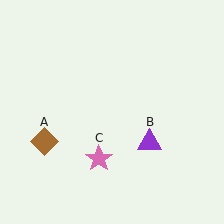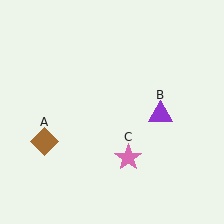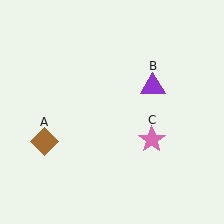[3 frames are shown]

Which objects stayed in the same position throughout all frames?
Brown diamond (object A) remained stationary.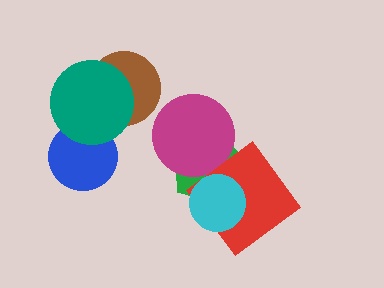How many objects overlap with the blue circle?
1 object overlaps with the blue circle.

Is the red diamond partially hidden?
Yes, it is partially covered by another shape.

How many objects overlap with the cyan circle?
2 objects overlap with the cyan circle.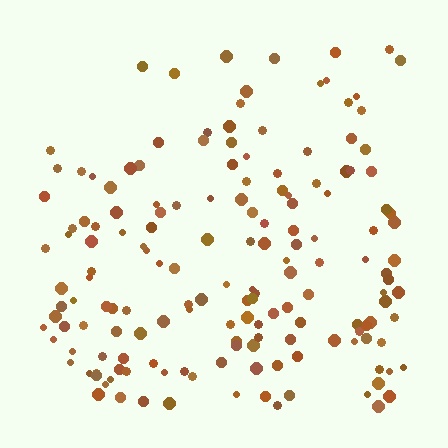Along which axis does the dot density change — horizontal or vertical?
Vertical.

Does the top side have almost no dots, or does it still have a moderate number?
Still a moderate number, just noticeably fewer than the bottom.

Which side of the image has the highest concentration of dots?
The bottom.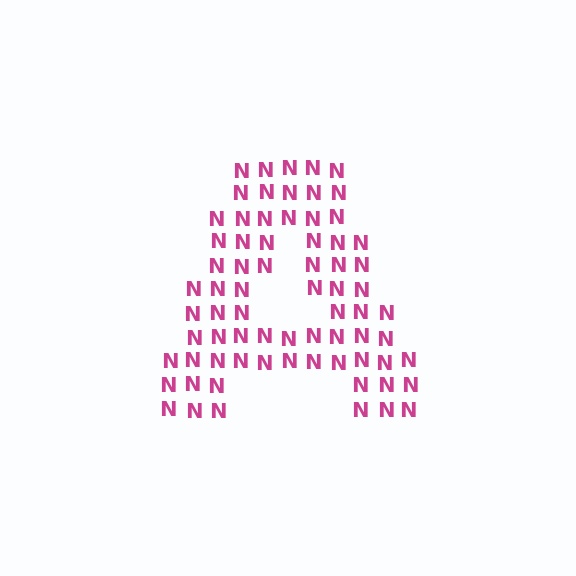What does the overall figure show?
The overall figure shows the letter A.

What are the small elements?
The small elements are letter N's.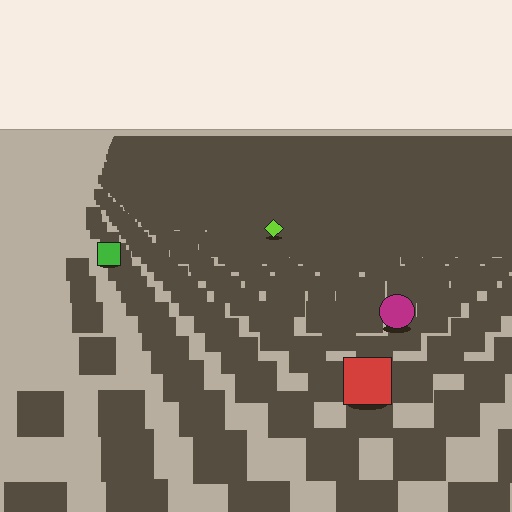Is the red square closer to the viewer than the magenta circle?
Yes. The red square is closer — you can tell from the texture gradient: the ground texture is coarser near it.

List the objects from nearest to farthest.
From nearest to farthest: the red square, the magenta circle, the green square, the lime diamond.